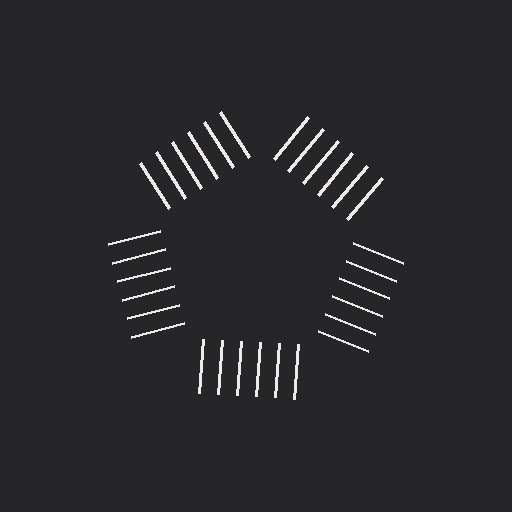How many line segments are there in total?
30 — 6 along each of the 5 edges.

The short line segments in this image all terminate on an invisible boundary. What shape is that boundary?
An illusory pentagon — the line segments terminate on its edges but no continuous stroke is drawn.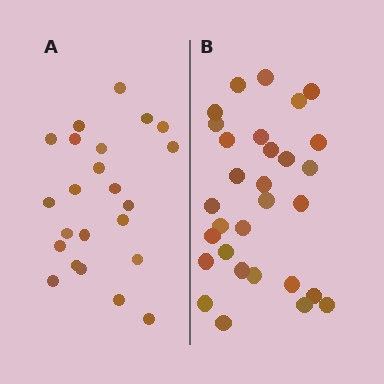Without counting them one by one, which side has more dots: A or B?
Region B (the right region) has more dots.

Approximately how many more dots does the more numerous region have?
Region B has roughly 8 or so more dots than region A.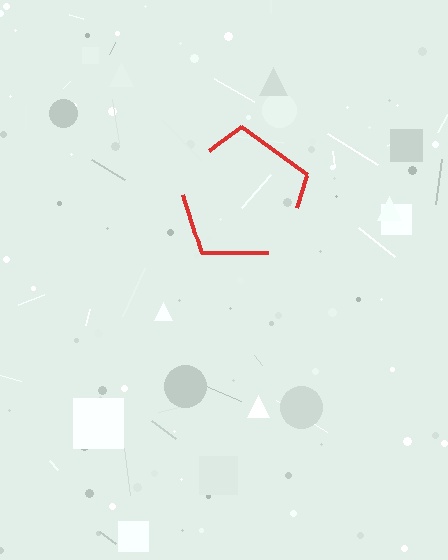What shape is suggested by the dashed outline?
The dashed outline suggests a pentagon.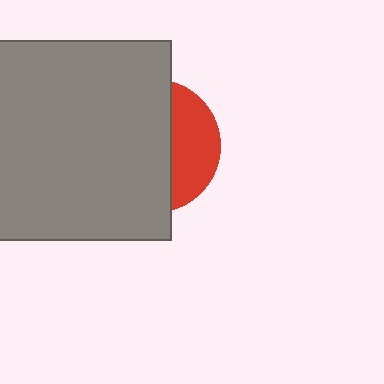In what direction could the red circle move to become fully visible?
The red circle could move right. That would shift it out from behind the gray square entirely.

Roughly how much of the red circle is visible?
A small part of it is visible (roughly 34%).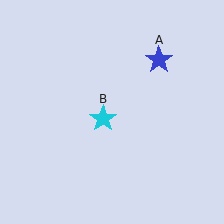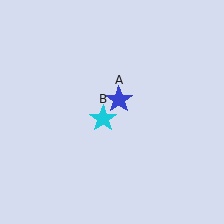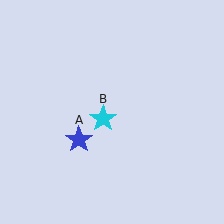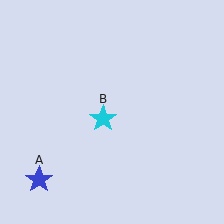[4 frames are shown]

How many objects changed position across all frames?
1 object changed position: blue star (object A).